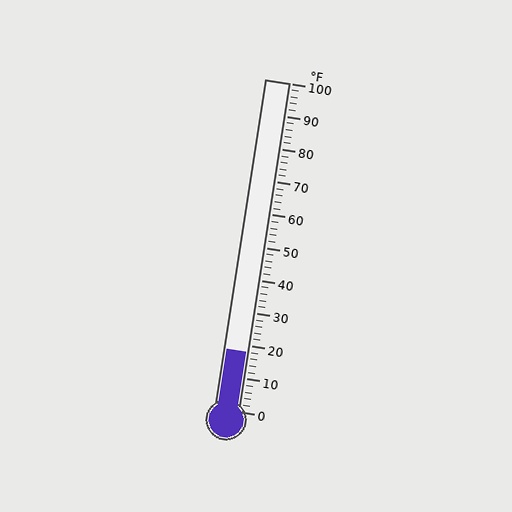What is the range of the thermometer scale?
The thermometer scale ranges from 0°F to 100°F.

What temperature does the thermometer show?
The thermometer shows approximately 18°F.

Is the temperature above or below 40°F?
The temperature is below 40°F.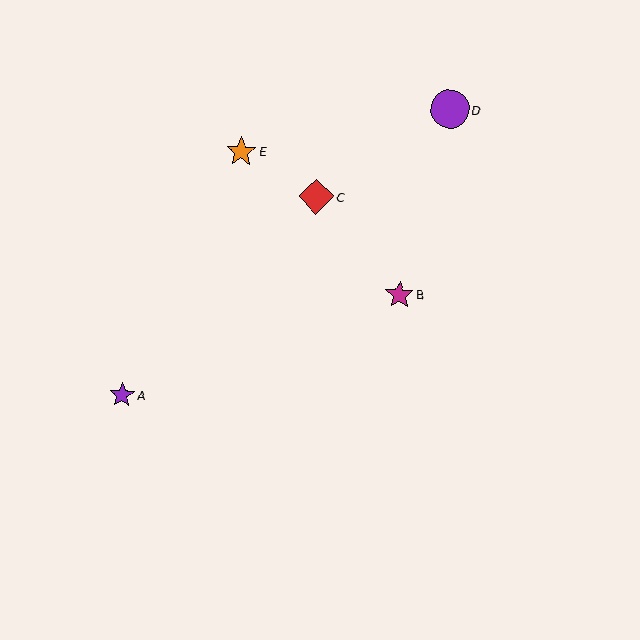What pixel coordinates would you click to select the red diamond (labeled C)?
Click at (316, 197) to select the red diamond C.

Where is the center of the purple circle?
The center of the purple circle is at (450, 109).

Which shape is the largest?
The purple circle (labeled D) is the largest.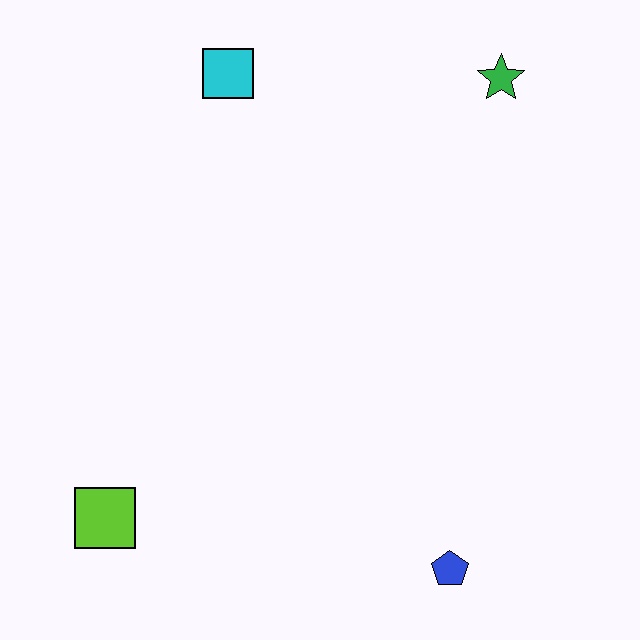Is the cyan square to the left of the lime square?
No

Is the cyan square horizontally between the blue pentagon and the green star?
No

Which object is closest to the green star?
The cyan square is closest to the green star.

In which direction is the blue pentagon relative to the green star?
The blue pentagon is below the green star.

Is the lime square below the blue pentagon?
No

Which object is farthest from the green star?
The lime square is farthest from the green star.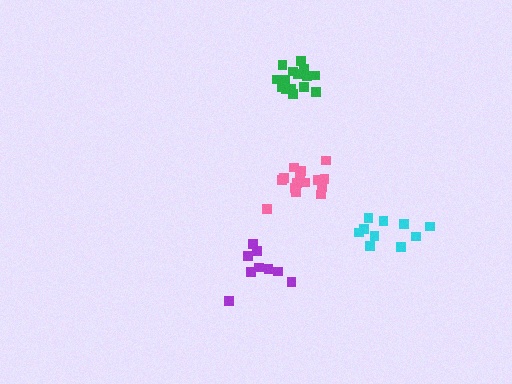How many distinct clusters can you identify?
There are 4 distinct clusters.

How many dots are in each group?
Group 1: 15 dots, Group 2: 9 dots, Group 3: 15 dots, Group 4: 10 dots (49 total).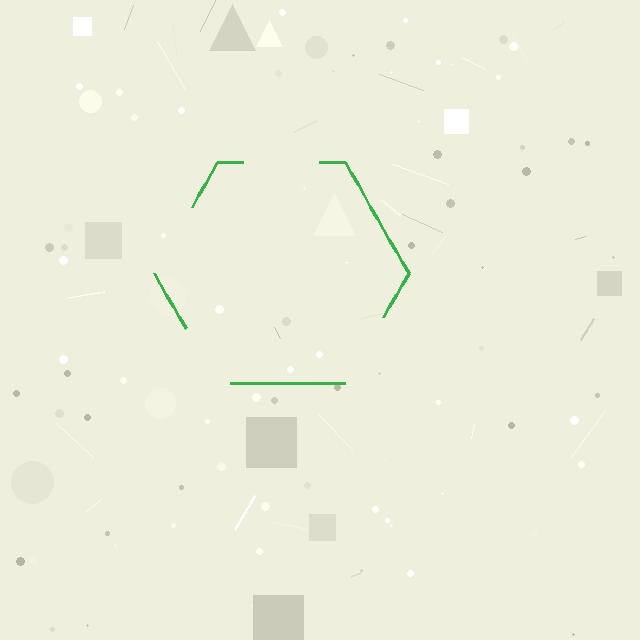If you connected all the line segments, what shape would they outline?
They would outline a hexagon.